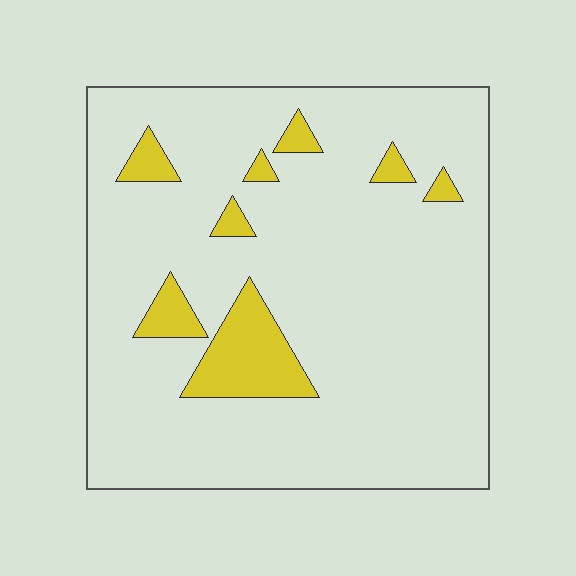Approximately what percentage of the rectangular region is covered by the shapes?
Approximately 10%.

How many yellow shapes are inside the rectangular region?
8.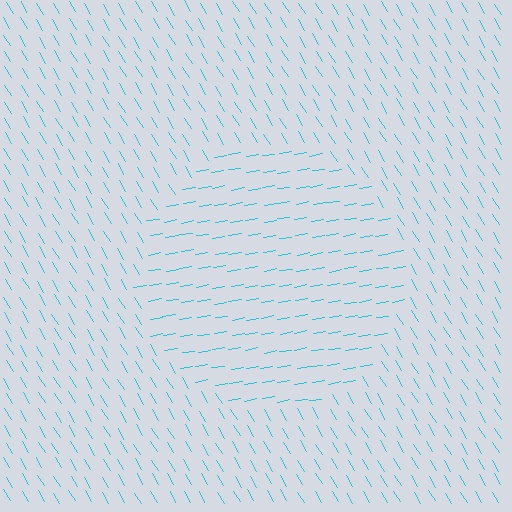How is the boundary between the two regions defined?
The boundary is defined purely by a change in line orientation (approximately 69 degrees difference). All lines are the same color and thickness.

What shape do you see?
I see a circle.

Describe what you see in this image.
The image is filled with small cyan line segments. A circle region in the image has lines oriented differently from the surrounding lines, creating a visible texture boundary.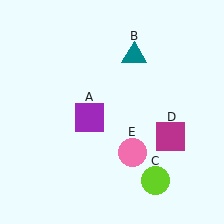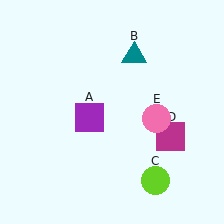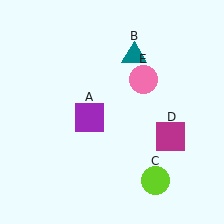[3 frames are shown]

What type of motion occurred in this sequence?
The pink circle (object E) rotated counterclockwise around the center of the scene.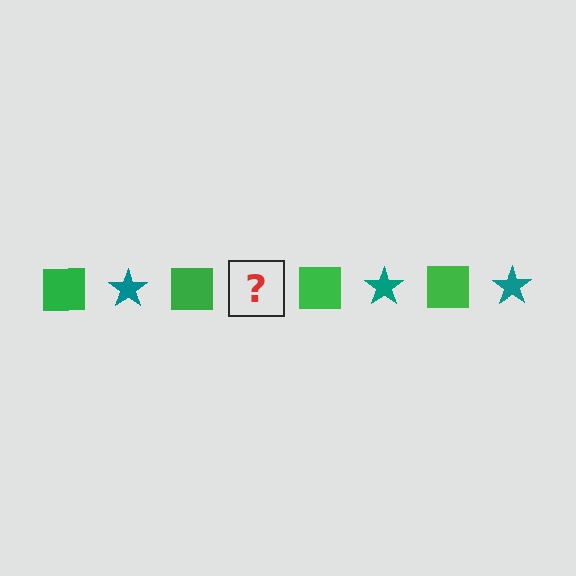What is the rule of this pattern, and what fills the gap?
The rule is that the pattern alternates between green square and teal star. The gap should be filled with a teal star.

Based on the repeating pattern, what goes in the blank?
The blank should be a teal star.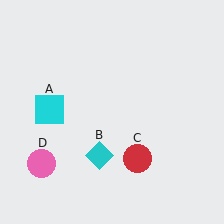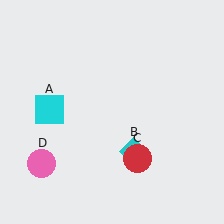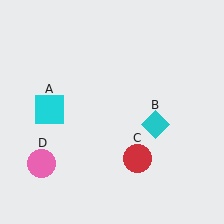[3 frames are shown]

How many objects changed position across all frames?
1 object changed position: cyan diamond (object B).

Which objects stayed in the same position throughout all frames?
Cyan square (object A) and red circle (object C) and pink circle (object D) remained stationary.